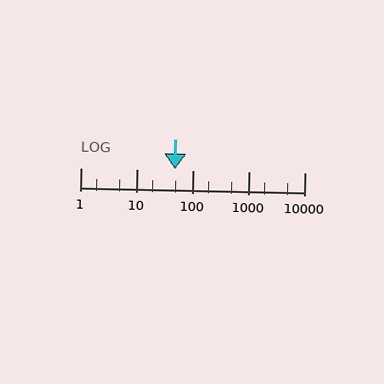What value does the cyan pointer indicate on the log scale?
The pointer indicates approximately 48.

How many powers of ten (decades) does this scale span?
The scale spans 4 decades, from 1 to 10000.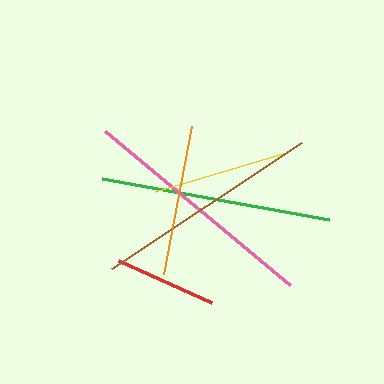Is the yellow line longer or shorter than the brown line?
The brown line is longer than the yellow line.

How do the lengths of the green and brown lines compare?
The green and brown lines are approximately the same length.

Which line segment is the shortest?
The red line is the shortest at approximately 102 pixels.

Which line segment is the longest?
The pink line is the longest at approximately 240 pixels.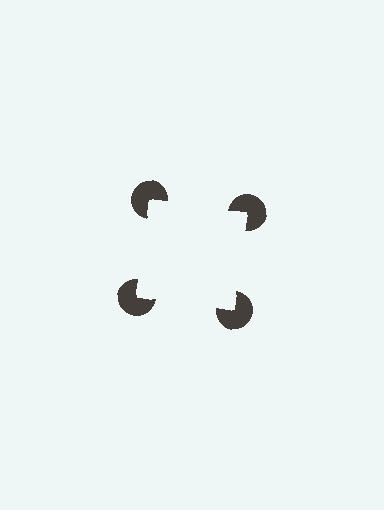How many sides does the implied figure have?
4 sides.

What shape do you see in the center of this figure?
An illusory square — its edges are inferred from the aligned wedge cuts in the pac-man discs, not physically drawn.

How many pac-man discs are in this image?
There are 4 — one at each vertex of the illusory square.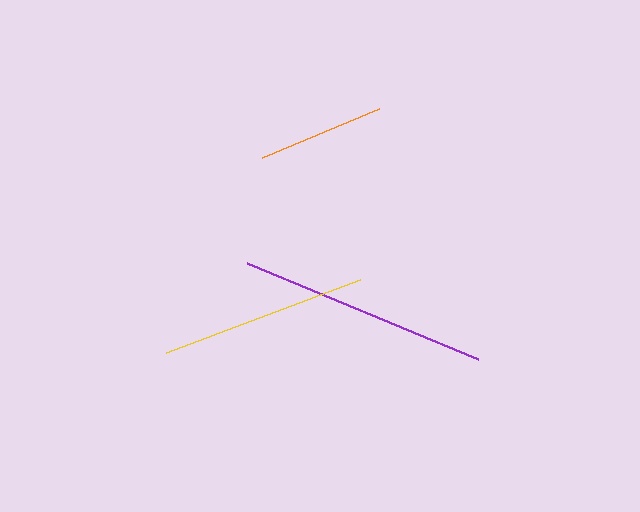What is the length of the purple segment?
The purple segment is approximately 249 pixels long.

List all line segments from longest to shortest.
From longest to shortest: purple, yellow, orange.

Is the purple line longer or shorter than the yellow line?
The purple line is longer than the yellow line.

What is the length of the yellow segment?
The yellow segment is approximately 208 pixels long.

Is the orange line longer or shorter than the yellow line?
The yellow line is longer than the orange line.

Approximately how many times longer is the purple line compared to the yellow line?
The purple line is approximately 1.2 times the length of the yellow line.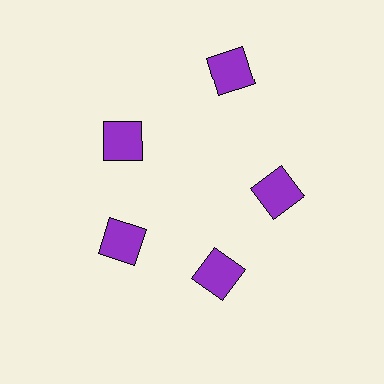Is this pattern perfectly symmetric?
No. The 5 purple squares are arranged in a ring, but one element near the 1 o'clock position is pushed outward from the center, breaking the 5-fold rotational symmetry.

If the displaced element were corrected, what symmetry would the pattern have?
It would have 5-fold rotational symmetry — the pattern would map onto itself every 72 degrees.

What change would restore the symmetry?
The symmetry would be restored by moving it inward, back onto the ring so that all 5 squares sit at equal angles and equal distance from the center.